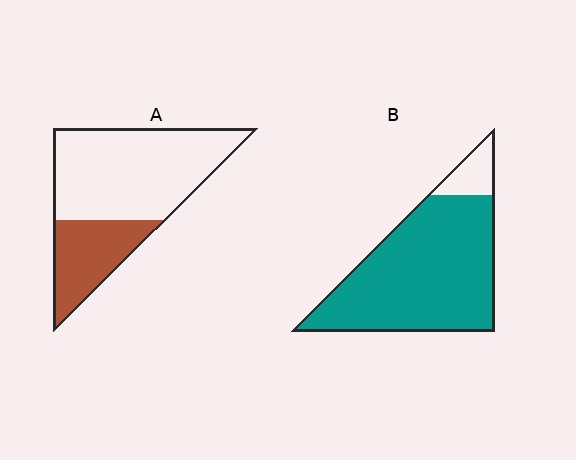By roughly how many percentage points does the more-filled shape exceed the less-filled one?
By roughly 60 percentage points (B over A).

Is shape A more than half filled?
No.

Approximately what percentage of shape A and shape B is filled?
A is approximately 30% and B is approximately 90%.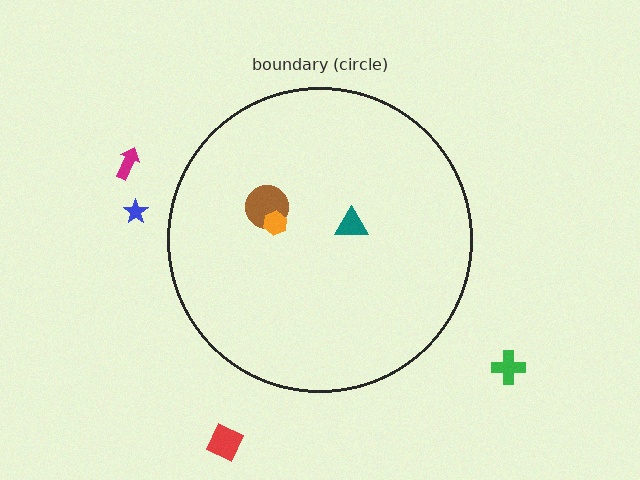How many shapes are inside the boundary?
3 inside, 4 outside.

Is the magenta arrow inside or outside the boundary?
Outside.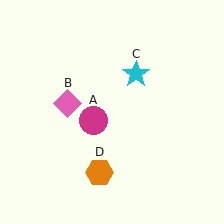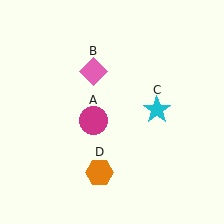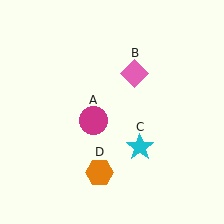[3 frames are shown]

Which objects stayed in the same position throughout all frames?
Magenta circle (object A) and orange hexagon (object D) remained stationary.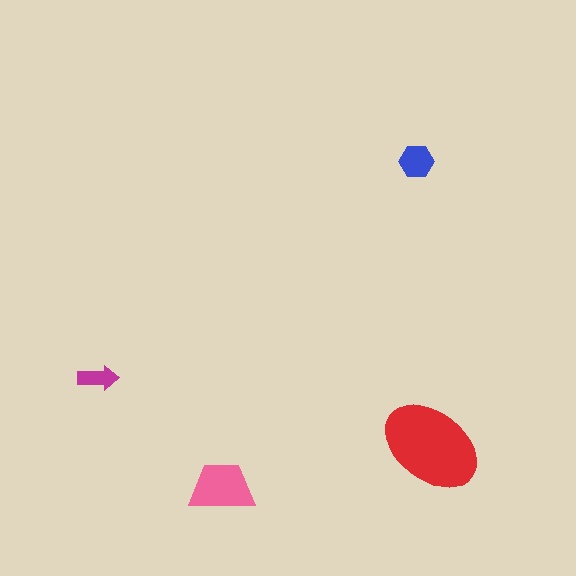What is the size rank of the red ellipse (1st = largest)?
1st.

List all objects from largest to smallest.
The red ellipse, the pink trapezoid, the blue hexagon, the magenta arrow.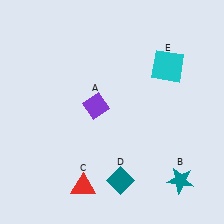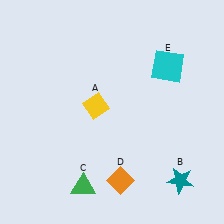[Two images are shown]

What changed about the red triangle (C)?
In Image 1, C is red. In Image 2, it changed to green.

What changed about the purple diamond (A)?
In Image 1, A is purple. In Image 2, it changed to yellow.